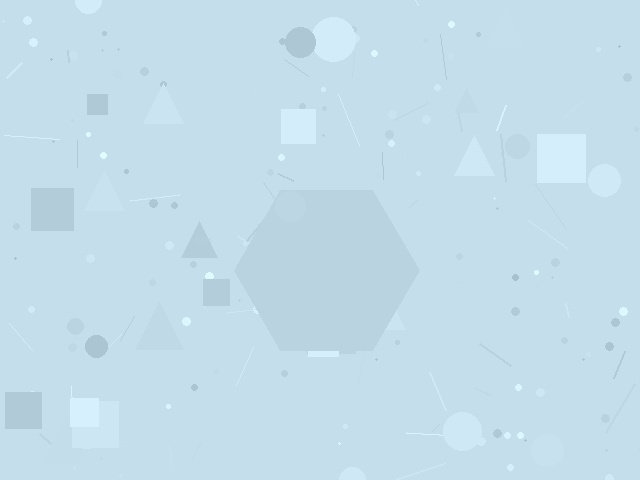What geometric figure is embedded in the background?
A hexagon is embedded in the background.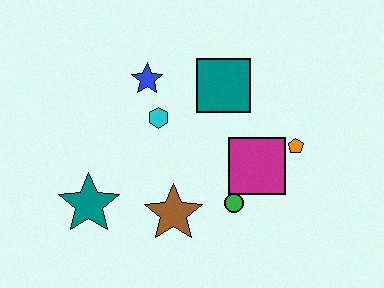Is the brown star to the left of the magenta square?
Yes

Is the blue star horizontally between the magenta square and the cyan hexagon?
No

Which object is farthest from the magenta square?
The teal star is farthest from the magenta square.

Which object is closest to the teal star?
The brown star is closest to the teal star.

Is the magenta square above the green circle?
Yes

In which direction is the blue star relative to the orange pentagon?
The blue star is to the left of the orange pentagon.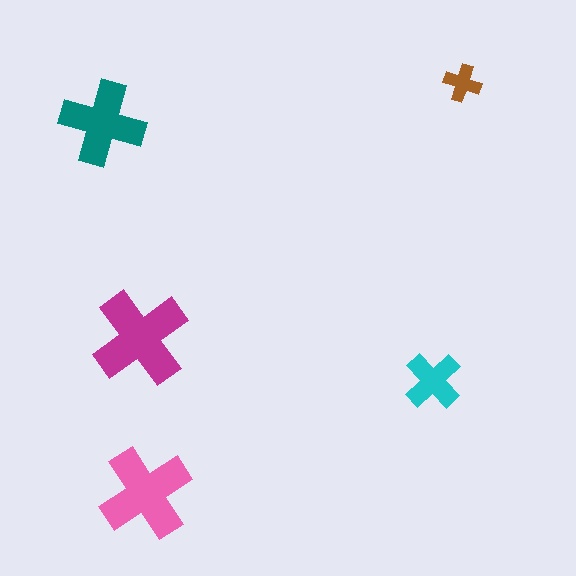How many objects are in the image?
There are 5 objects in the image.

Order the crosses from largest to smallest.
the magenta one, the pink one, the teal one, the cyan one, the brown one.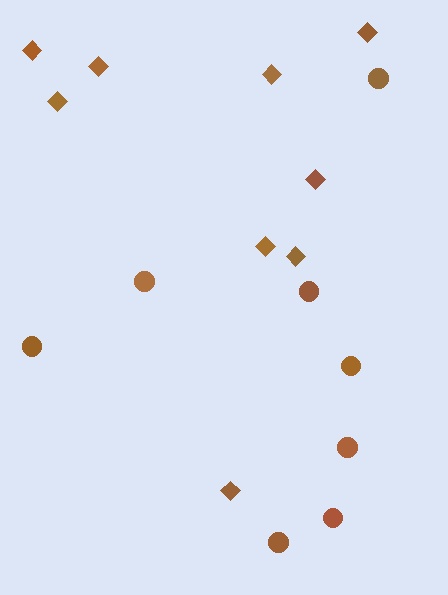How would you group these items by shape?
There are 2 groups: one group of diamonds (9) and one group of circles (8).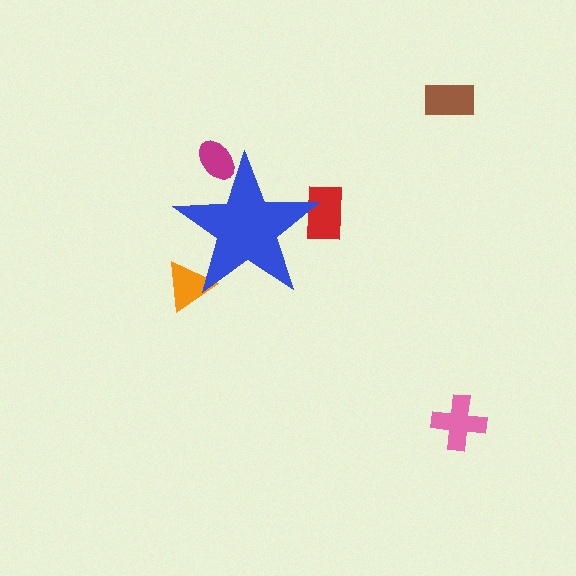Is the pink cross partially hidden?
No, the pink cross is fully visible.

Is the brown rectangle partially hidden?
No, the brown rectangle is fully visible.